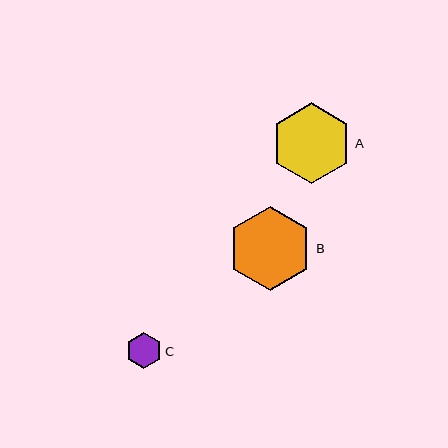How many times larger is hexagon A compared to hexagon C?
Hexagon A is approximately 2.3 times the size of hexagon C.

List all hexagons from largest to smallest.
From largest to smallest: B, A, C.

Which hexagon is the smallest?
Hexagon C is the smallest with a size of approximately 36 pixels.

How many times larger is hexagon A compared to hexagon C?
Hexagon A is approximately 2.3 times the size of hexagon C.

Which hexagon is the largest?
Hexagon B is the largest with a size of approximately 85 pixels.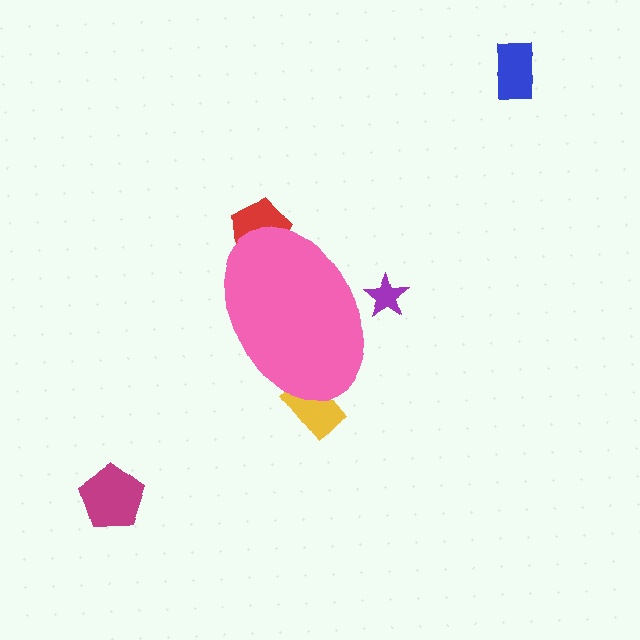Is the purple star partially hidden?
Yes, the purple star is partially hidden behind the pink ellipse.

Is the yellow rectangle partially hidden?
Yes, the yellow rectangle is partially hidden behind the pink ellipse.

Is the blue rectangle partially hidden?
No, the blue rectangle is fully visible.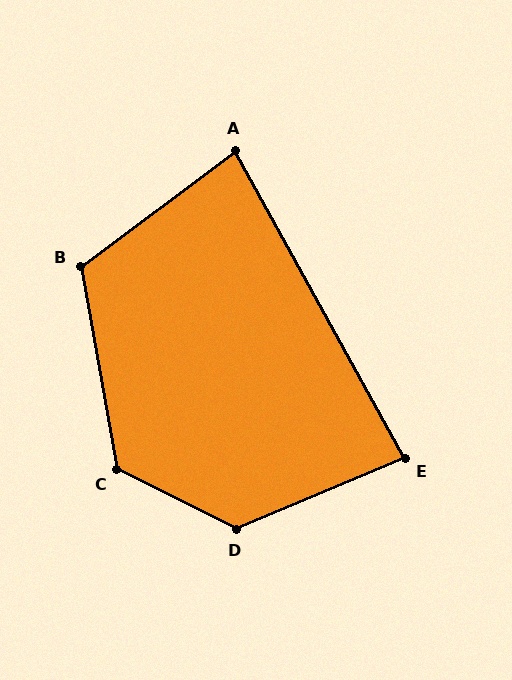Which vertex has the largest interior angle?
D, at approximately 131 degrees.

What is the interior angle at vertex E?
Approximately 84 degrees (acute).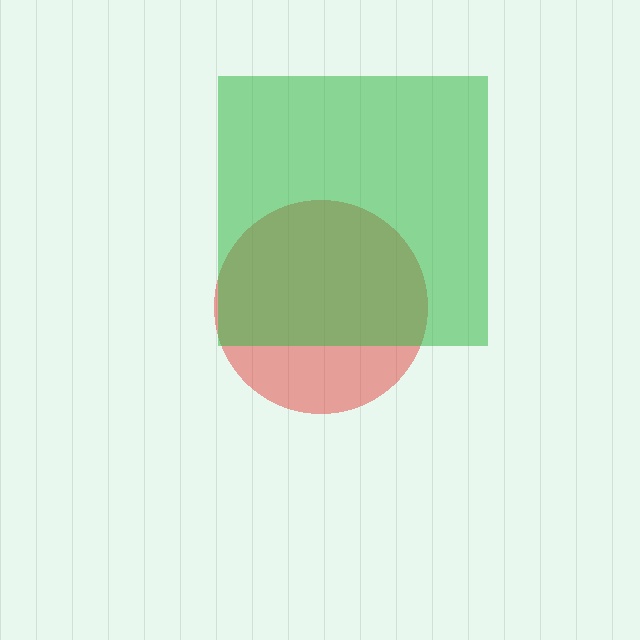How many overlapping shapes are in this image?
There are 2 overlapping shapes in the image.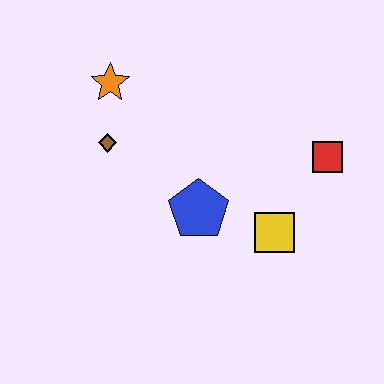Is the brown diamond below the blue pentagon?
No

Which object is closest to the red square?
The yellow square is closest to the red square.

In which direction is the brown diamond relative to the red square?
The brown diamond is to the left of the red square.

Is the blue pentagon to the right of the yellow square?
No